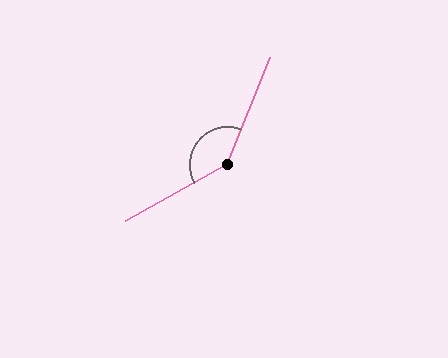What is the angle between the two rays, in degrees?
Approximately 141 degrees.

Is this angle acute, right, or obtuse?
It is obtuse.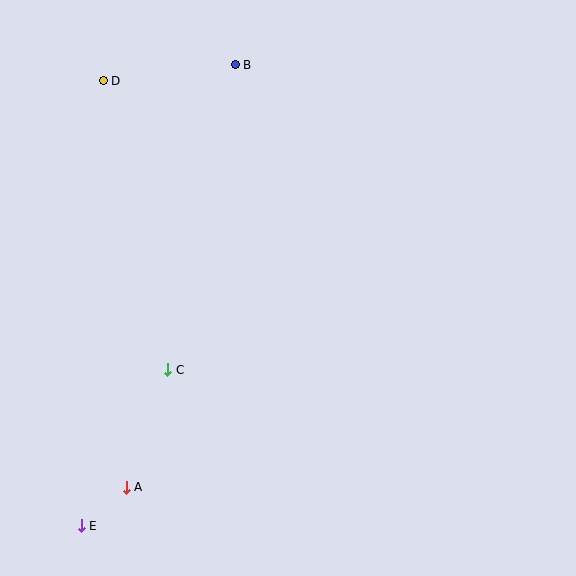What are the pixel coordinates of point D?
Point D is at (103, 81).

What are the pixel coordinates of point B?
Point B is at (235, 65).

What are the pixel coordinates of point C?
Point C is at (168, 370).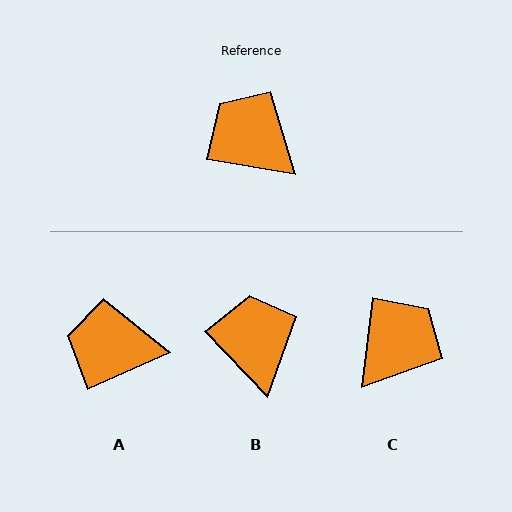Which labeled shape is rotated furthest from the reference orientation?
C, about 87 degrees away.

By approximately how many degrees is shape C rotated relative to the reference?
Approximately 87 degrees clockwise.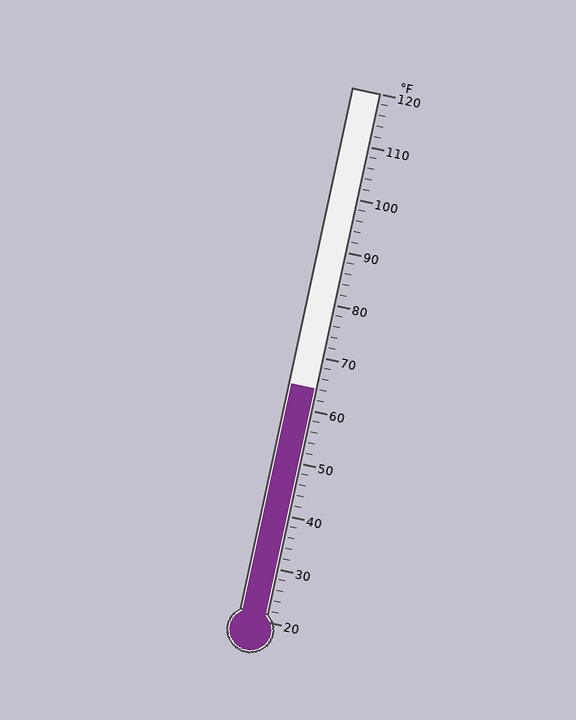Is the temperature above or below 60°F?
The temperature is above 60°F.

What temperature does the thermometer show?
The thermometer shows approximately 64°F.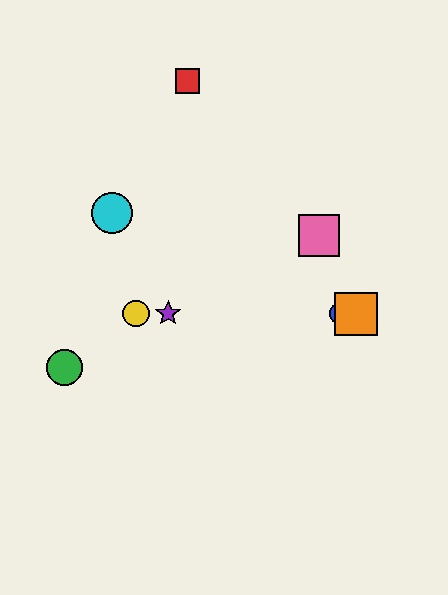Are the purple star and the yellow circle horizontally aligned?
Yes, both are at y≈314.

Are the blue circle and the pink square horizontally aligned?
No, the blue circle is at y≈314 and the pink square is at y≈236.